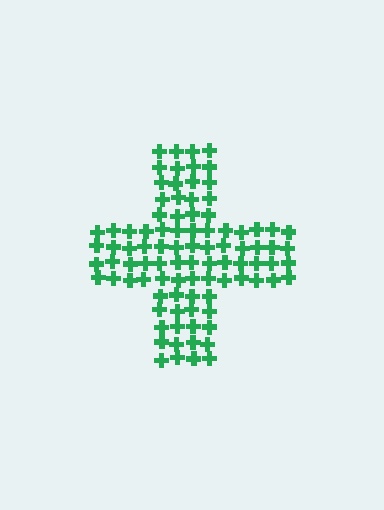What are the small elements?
The small elements are crosses.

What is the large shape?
The large shape is a cross.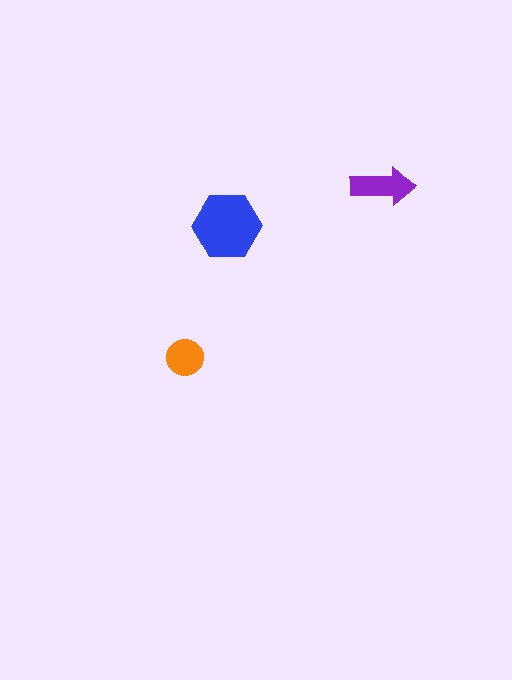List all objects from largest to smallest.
The blue hexagon, the purple arrow, the orange circle.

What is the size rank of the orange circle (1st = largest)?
3rd.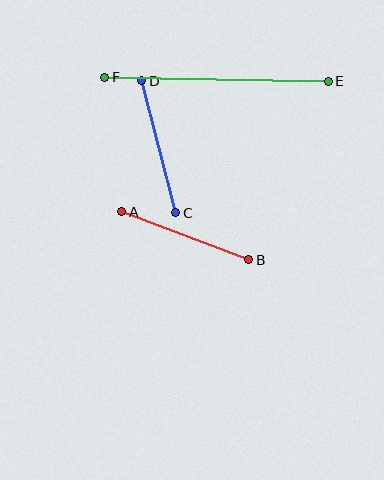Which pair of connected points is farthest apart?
Points E and F are farthest apart.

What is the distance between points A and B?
The distance is approximately 136 pixels.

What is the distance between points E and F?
The distance is approximately 224 pixels.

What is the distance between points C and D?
The distance is approximately 136 pixels.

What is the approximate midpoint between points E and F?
The midpoint is at approximately (217, 79) pixels.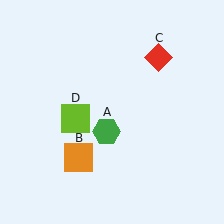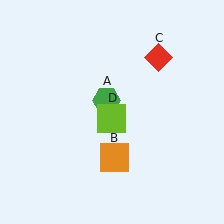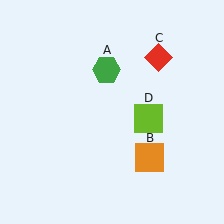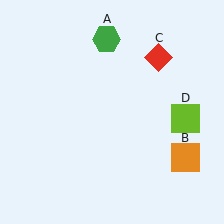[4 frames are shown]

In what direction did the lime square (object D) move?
The lime square (object D) moved right.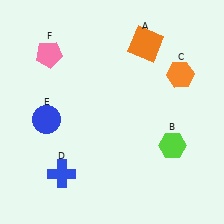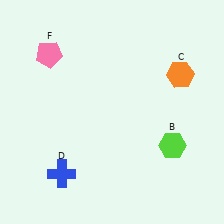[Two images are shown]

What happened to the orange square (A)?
The orange square (A) was removed in Image 2. It was in the top-right area of Image 1.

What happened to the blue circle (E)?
The blue circle (E) was removed in Image 2. It was in the bottom-left area of Image 1.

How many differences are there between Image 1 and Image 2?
There are 2 differences between the two images.